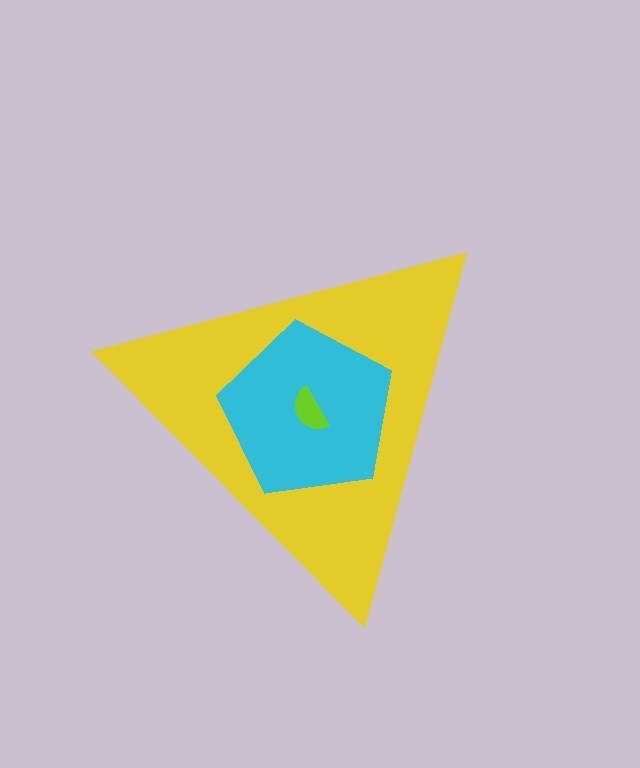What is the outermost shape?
The yellow triangle.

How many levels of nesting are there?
3.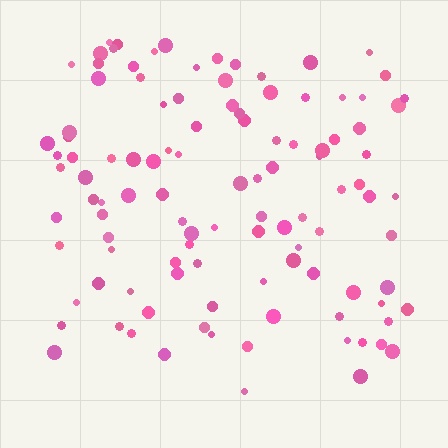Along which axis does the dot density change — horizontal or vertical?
Vertical.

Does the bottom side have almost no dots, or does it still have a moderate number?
Still a moderate number, just noticeably fewer than the top.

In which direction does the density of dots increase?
From bottom to top, with the top side densest.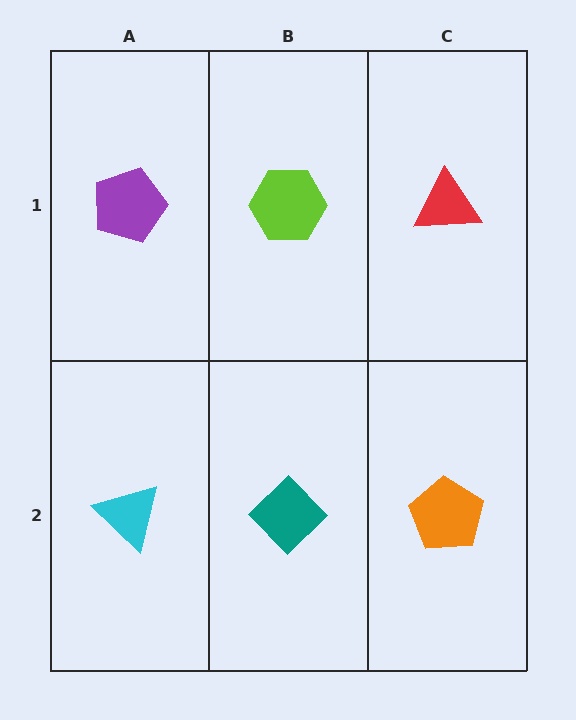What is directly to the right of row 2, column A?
A teal diamond.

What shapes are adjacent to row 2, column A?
A purple pentagon (row 1, column A), a teal diamond (row 2, column B).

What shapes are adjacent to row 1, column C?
An orange pentagon (row 2, column C), a lime hexagon (row 1, column B).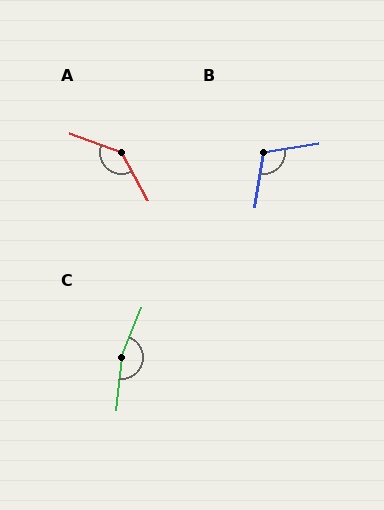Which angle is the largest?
C, at approximately 164 degrees.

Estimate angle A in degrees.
Approximately 139 degrees.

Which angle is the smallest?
B, at approximately 107 degrees.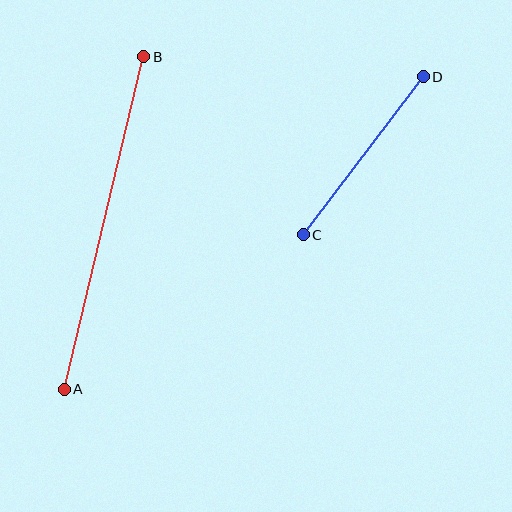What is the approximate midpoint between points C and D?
The midpoint is at approximately (363, 156) pixels.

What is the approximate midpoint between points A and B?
The midpoint is at approximately (104, 223) pixels.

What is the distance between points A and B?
The distance is approximately 342 pixels.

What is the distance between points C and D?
The distance is approximately 199 pixels.